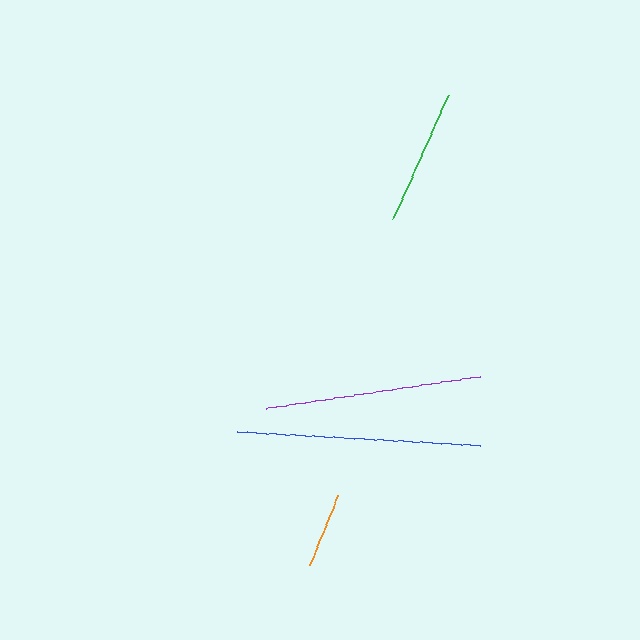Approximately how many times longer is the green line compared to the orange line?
The green line is approximately 1.8 times the length of the orange line.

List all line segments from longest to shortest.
From longest to shortest: blue, purple, green, orange.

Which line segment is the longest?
The blue line is the longest at approximately 243 pixels.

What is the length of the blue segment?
The blue segment is approximately 243 pixels long.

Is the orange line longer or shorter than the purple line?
The purple line is longer than the orange line.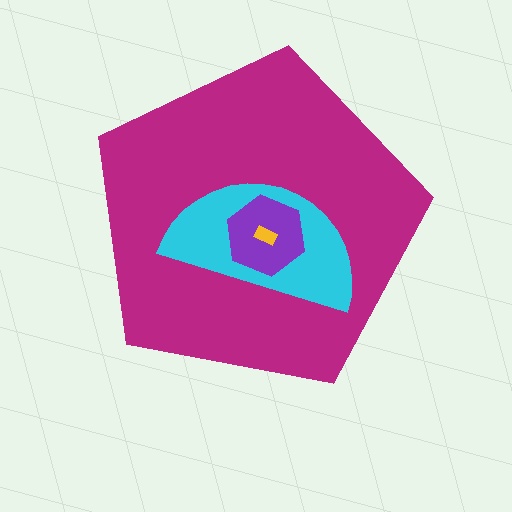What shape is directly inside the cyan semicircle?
The purple hexagon.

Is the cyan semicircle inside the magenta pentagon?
Yes.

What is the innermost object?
The yellow rectangle.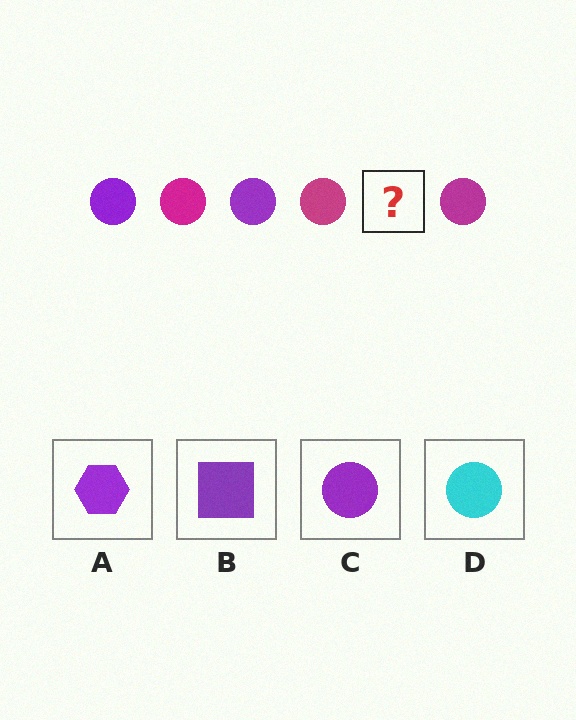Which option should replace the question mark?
Option C.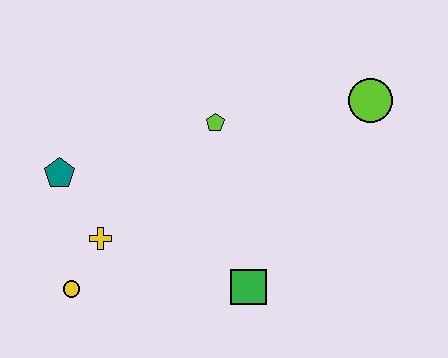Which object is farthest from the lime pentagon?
The yellow circle is farthest from the lime pentagon.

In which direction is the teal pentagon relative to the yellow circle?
The teal pentagon is above the yellow circle.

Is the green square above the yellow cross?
No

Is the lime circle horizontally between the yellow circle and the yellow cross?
No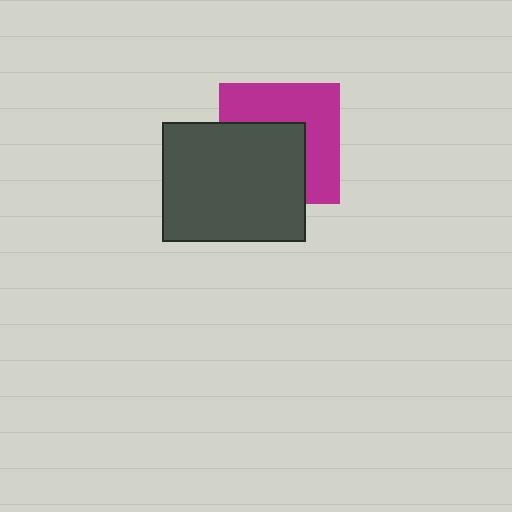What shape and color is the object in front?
The object in front is a dark gray rectangle.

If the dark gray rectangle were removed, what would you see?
You would see the complete magenta square.